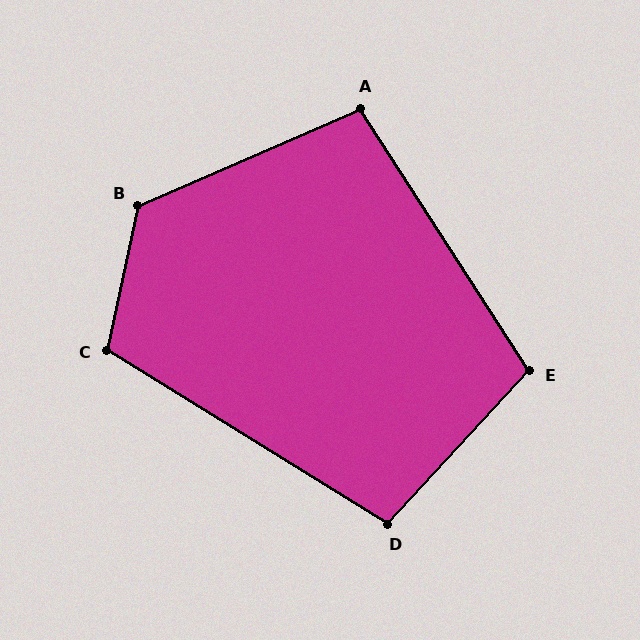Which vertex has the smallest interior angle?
A, at approximately 99 degrees.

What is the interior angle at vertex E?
Approximately 105 degrees (obtuse).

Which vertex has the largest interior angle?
B, at approximately 126 degrees.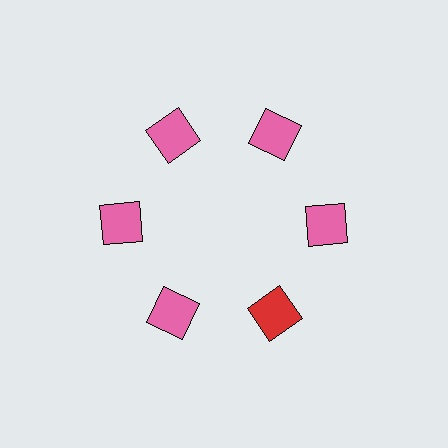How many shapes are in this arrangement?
There are 6 shapes arranged in a ring pattern.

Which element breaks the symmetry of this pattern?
The red square at roughly the 5 o'clock position breaks the symmetry. All other shapes are pink squares.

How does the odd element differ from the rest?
It has a different color: red instead of pink.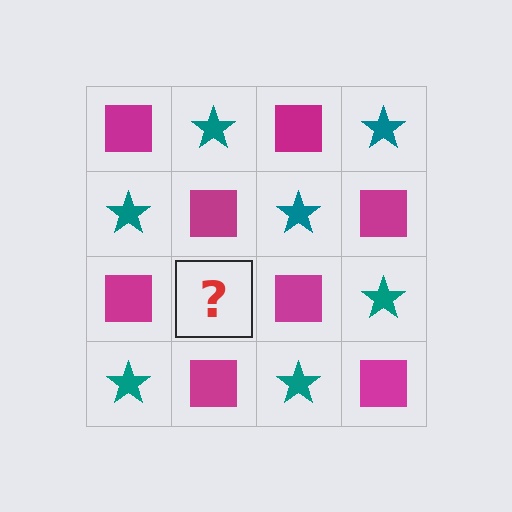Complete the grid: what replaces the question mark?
The question mark should be replaced with a teal star.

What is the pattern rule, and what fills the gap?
The rule is that it alternates magenta square and teal star in a checkerboard pattern. The gap should be filled with a teal star.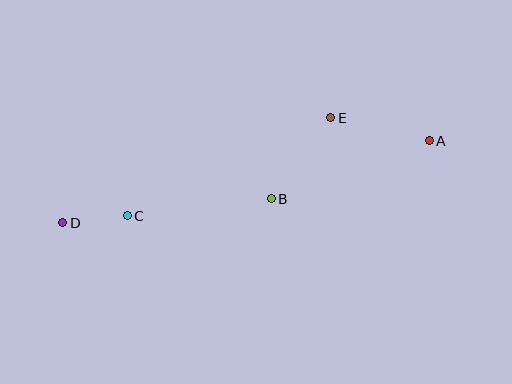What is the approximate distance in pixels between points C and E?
The distance between C and E is approximately 226 pixels.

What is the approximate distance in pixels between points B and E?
The distance between B and E is approximately 100 pixels.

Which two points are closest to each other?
Points C and D are closest to each other.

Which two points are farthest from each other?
Points A and D are farthest from each other.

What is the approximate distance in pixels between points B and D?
The distance between B and D is approximately 210 pixels.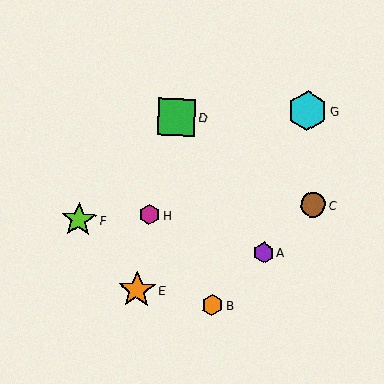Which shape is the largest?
The cyan hexagon (labeled G) is the largest.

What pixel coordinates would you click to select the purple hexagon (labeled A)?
Click at (263, 253) to select the purple hexagon A.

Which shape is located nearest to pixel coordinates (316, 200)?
The brown circle (labeled C) at (313, 205) is nearest to that location.